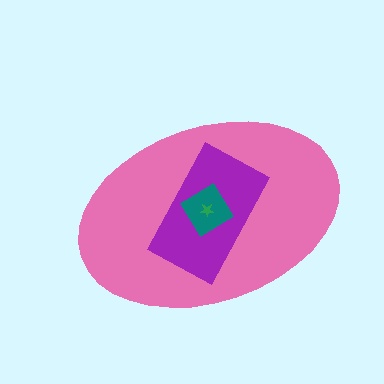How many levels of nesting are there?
4.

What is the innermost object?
The green star.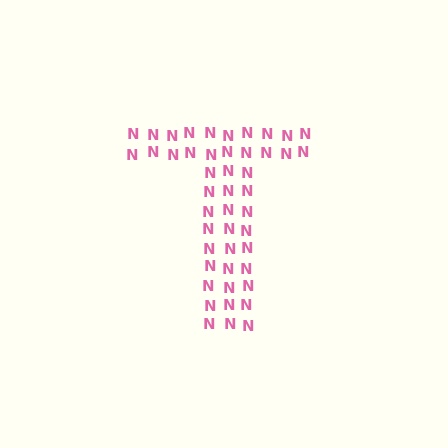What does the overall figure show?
The overall figure shows the letter T.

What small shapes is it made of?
It is made of small letter N's.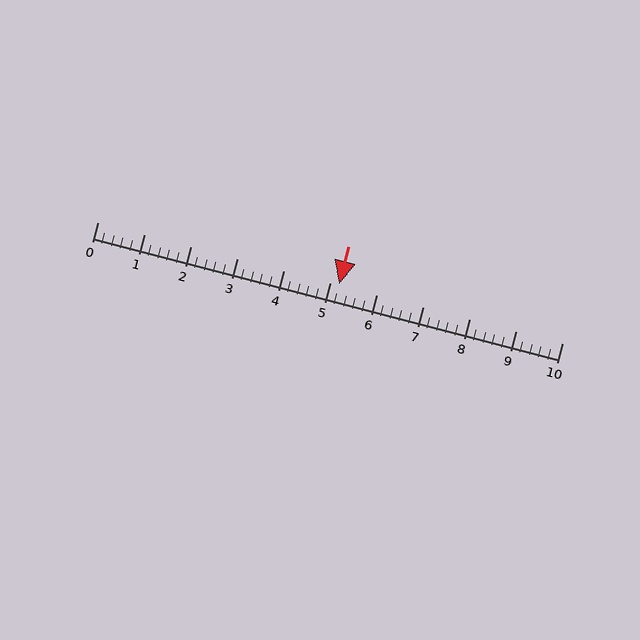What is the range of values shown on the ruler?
The ruler shows values from 0 to 10.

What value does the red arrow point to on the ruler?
The red arrow points to approximately 5.2.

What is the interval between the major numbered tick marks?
The major tick marks are spaced 1 units apart.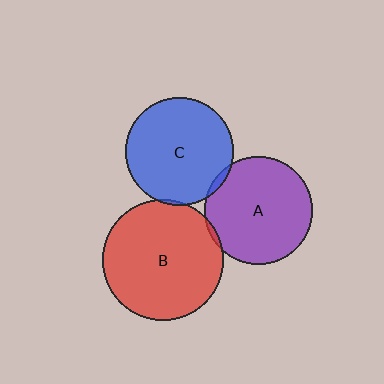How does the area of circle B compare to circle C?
Approximately 1.3 times.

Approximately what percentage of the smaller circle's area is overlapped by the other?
Approximately 5%.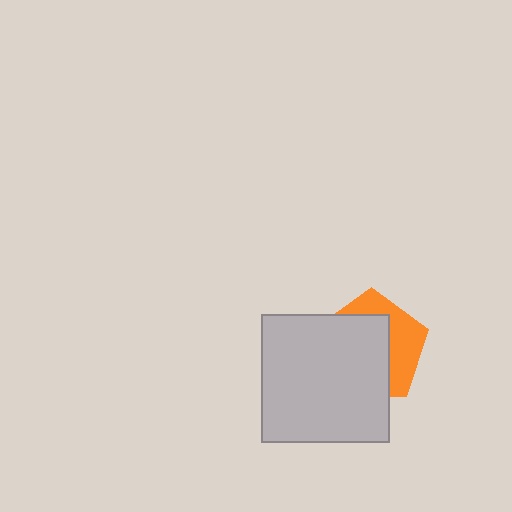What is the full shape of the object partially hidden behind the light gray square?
The partially hidden object is an orange pentagon.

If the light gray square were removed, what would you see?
You would see the complete orange pentagon.